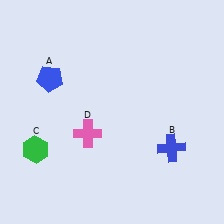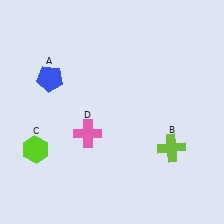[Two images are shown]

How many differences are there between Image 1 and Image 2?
There are 2 differences between the two images.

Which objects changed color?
B changed from blue to lime. C changed from green to lime.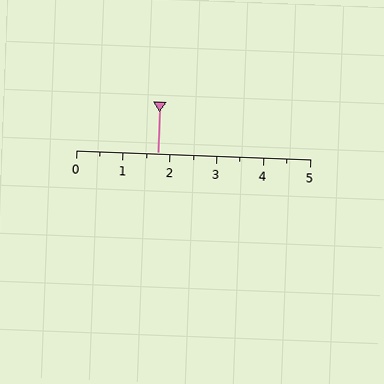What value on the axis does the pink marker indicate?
The marker indicates approximately 1.8.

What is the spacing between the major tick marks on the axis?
The major ticks are spaced 1 apart.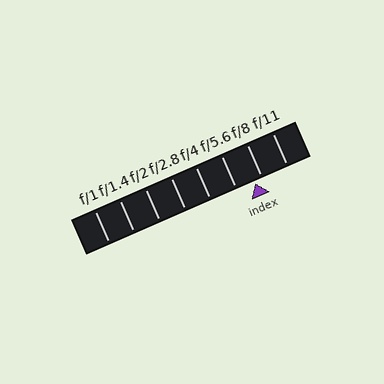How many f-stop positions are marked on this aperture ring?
There are 8 f-stop positions marked.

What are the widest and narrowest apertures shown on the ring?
The widest aperture shown is f/1 and the narrowest is f/11.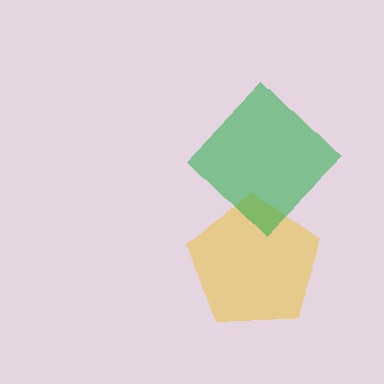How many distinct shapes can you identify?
There are 2 distinct shapes: a yellow pentagon, a green diamond.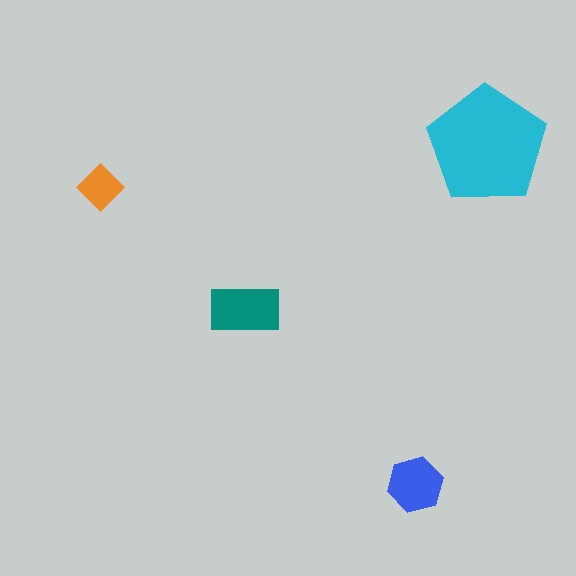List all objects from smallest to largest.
The orange diamond, the blue hexagon, the teal rectangle, the cyan pentagon.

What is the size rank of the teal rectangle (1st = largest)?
2nd.